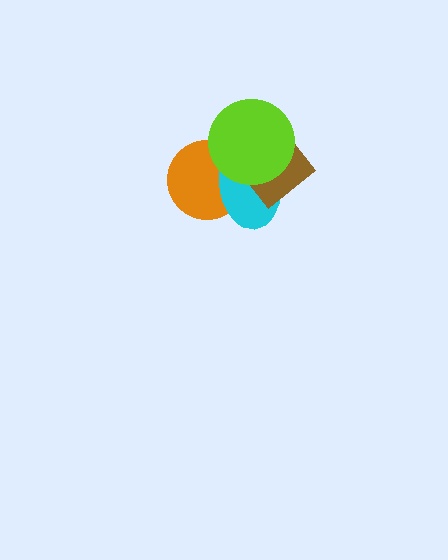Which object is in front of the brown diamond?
The lime circle is in front of the brown diamond.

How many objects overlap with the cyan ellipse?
3 objects overlap with the cyan ellipse.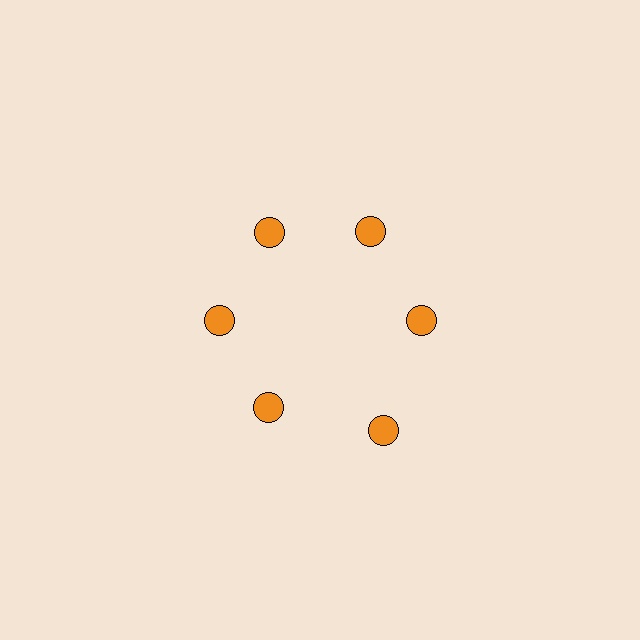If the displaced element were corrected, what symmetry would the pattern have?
It would have 6-fold rotational symmetry — the pattern would map onto itself every 60 degrees.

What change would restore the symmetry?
The symmetry would be restored by moving it inward, back onto the ring so that all 6 circles sit at equal angles and equal distance from the center.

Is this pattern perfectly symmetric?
No. The 6 orange circles are arranged in a ring, but one element near the 5 o'clock position is pushed outward from the center, breaking the 6-fold rotational symmetry.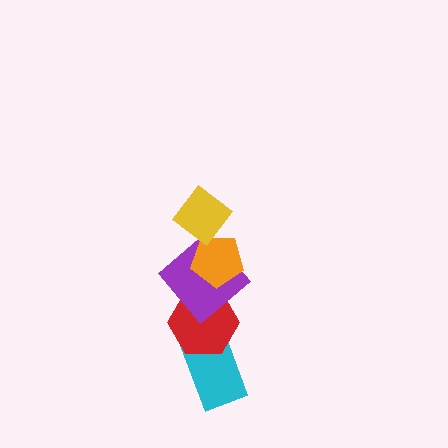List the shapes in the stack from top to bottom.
From top to bottom: the yellow diamond, the orange pentagon, the purple diamond, the red hexagon, the cyan rectangle.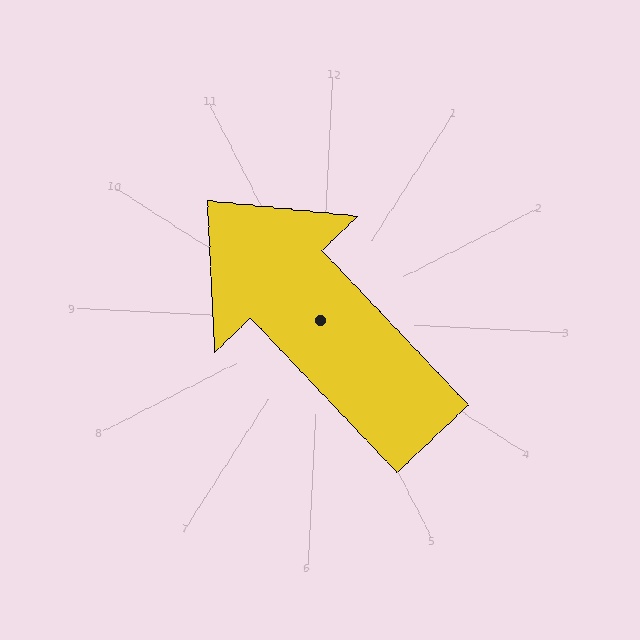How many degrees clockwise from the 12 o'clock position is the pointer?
Approximately 314 degrees.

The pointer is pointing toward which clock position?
Roughly 10 o'clock.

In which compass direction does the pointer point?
Northwest.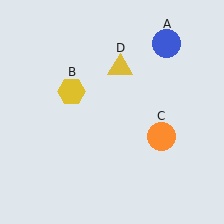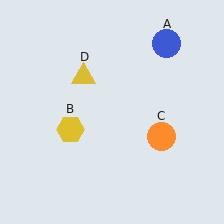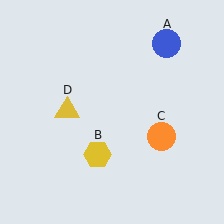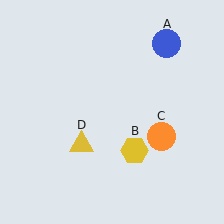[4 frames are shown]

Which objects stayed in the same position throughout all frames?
Blue circle (object A) and orange circle (object C) remained stationary.